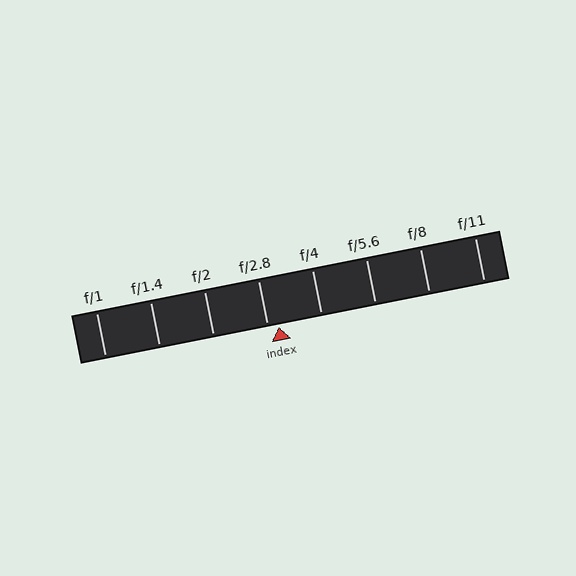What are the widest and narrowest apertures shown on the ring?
The widest aperture shown is f/1 and the narrowest is f/11.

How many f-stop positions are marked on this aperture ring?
There are 8 f-stop positions marked.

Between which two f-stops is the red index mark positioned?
The index mark is between f/2.8 and f/4.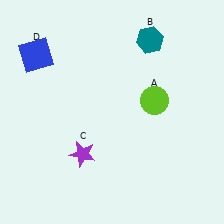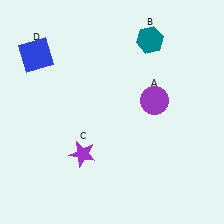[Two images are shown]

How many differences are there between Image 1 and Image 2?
There is 1 difference between the two images.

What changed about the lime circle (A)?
In Image 1, A is lime. In Image 2, it changed to purple.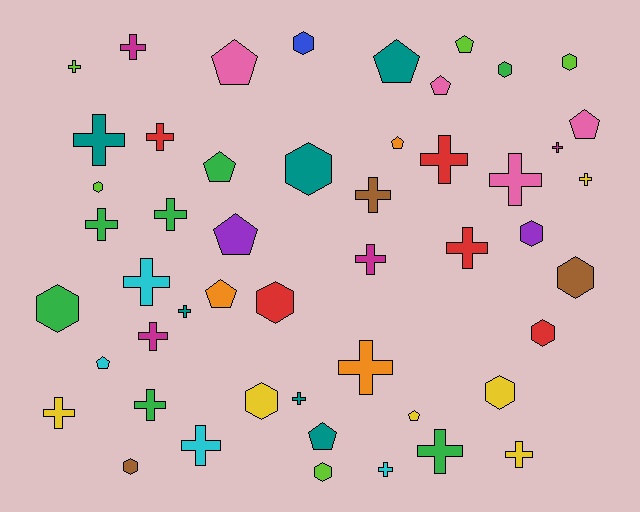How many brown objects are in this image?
There are 3 brown objects.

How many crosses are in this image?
There are 24 crosses.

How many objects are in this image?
There are 50 objects.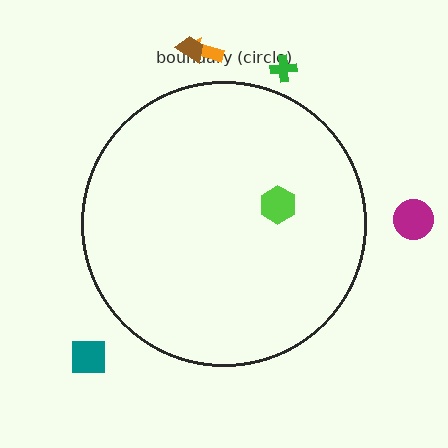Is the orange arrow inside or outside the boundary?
Outside.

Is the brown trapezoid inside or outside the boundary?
Outside.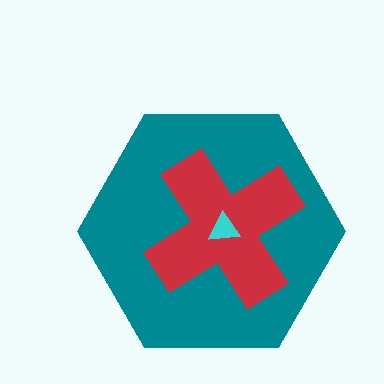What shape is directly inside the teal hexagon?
The red cross.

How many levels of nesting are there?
3.